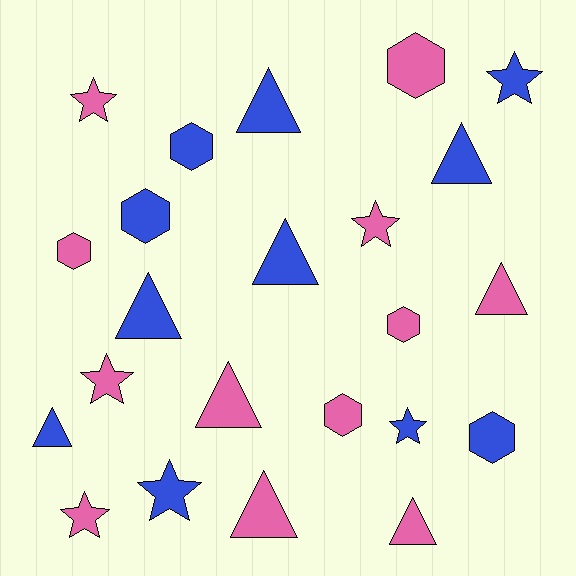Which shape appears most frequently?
Triangle, with 9 objects.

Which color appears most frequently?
Pink, with 12 objects.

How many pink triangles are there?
There are 4 pink triangles.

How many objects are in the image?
There are 23 objects.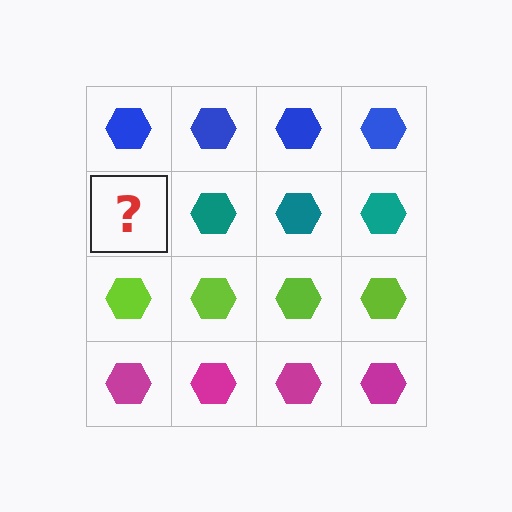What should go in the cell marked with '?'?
The missing cell should contain a teal hexagon.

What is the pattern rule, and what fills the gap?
The rule is that each row has a consistent color. The gap should be filled with a teal hexagon.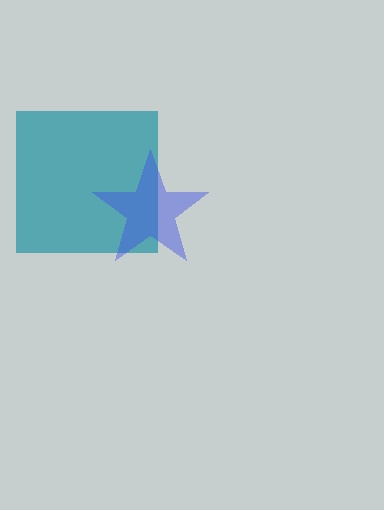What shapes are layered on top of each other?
The layered shapes are: a teal square, a blue star.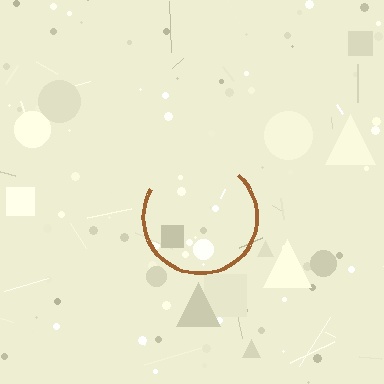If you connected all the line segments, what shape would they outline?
They would outline a circle.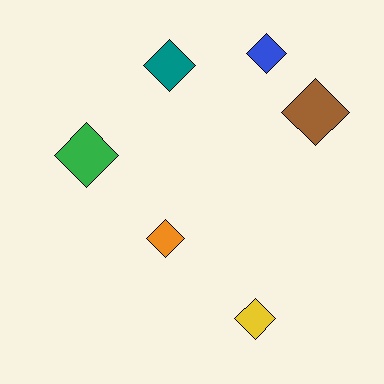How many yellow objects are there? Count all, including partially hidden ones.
There is 1 yellow object.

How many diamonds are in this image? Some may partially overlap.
There are 6 diamonds.